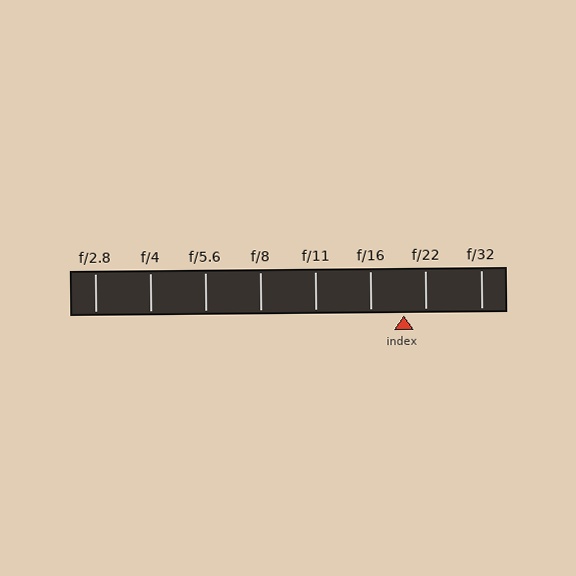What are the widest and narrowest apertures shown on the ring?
The widest aperture shown is f/2.8 and the narrowest is f/32.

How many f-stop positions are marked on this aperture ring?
There are 8 f-stop positions marked.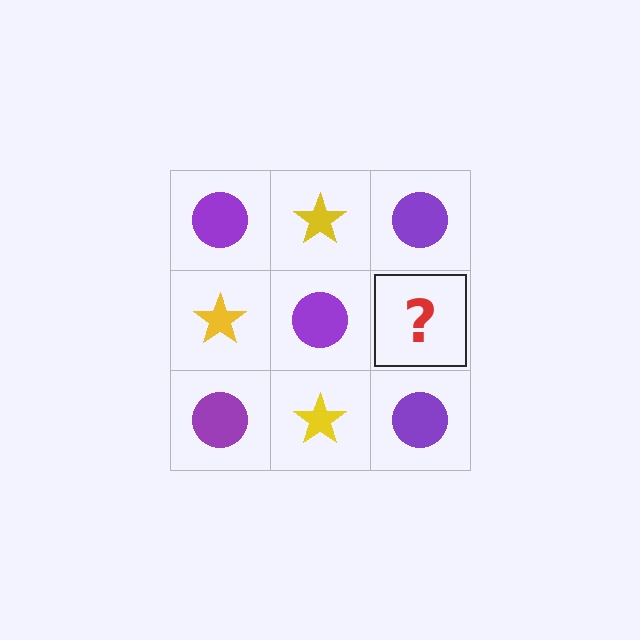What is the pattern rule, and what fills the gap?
The rule is that it alternates purple circle and yellow star in a checkerboard pattern. The gap should be filled with a yellow star.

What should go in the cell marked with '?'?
The missing cell should contain a yellow star.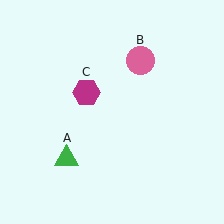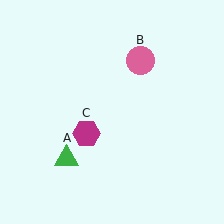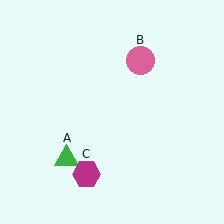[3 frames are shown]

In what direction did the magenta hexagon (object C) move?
The magenta hexagon (object C) moved down.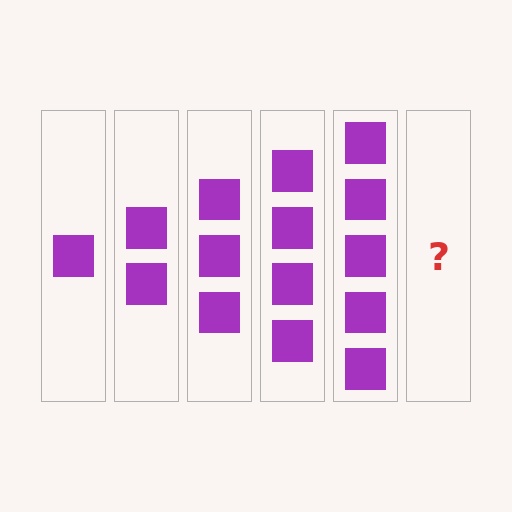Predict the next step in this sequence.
The next step is 6 squares.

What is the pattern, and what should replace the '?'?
The pattern is that each step adds one more square. The '?' should be 6 squares.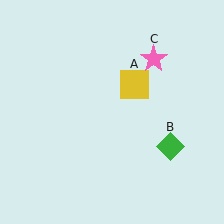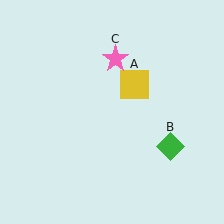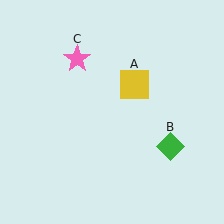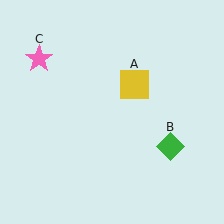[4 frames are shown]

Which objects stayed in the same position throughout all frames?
Yellow square (object A) and green diamond (object B) remained stationary.